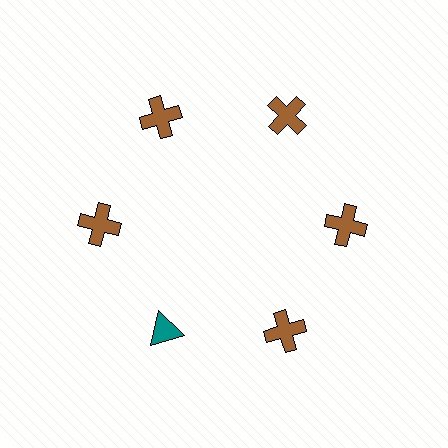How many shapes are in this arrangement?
There are 6 shapes arranged in a ring pattern.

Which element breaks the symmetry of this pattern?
The teal triangle at roughly the 7 o'clock position breaks the symmetry. All other shapes are brown crosses.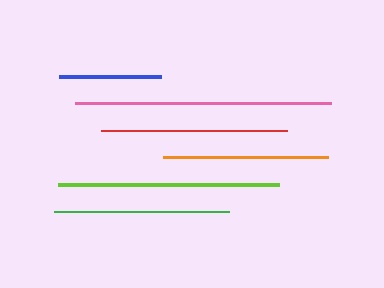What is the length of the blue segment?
The blue segment is approximately 102 pixels long.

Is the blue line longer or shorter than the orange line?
The orange line is longer than the blue line.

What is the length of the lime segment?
The lime segment is approximately 221 pixels long.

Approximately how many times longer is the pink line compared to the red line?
The pink line is approximately 1.4 times the length of the red line.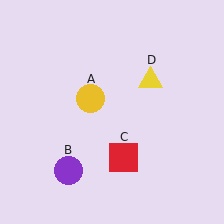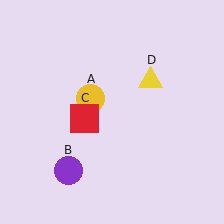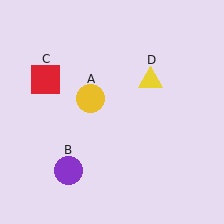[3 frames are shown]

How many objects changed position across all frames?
1 object changed position: red square (object C).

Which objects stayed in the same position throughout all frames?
Yellow circle (object A) and purple circle (object B) and yellow triangle (object D) remained stationary.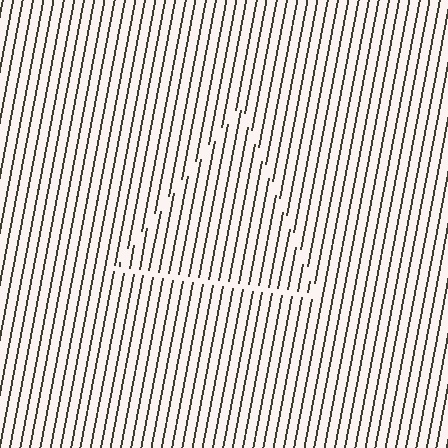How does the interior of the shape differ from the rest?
The interior of the shape contains the same grating, shifted by half a period — the contour is defined by the phase discontinuity where line-ends from the inner and outer gratings abut.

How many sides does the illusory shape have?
3 sides — the line-ends trace a triangle.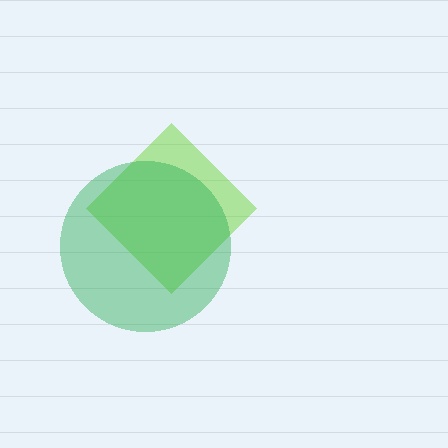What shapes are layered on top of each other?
The layered shapes are: a lime diamond, a green circle.